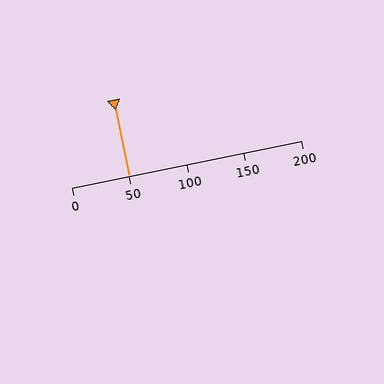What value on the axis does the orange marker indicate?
The marker indicates approximately 50.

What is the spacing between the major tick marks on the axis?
The major ticks are spaced 50 apart.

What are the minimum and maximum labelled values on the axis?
The axis runs from 0 to 200.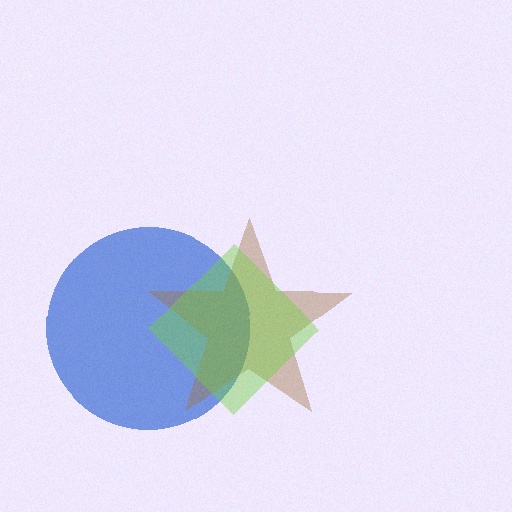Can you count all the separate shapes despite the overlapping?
Yes, there are 3 separate shapes.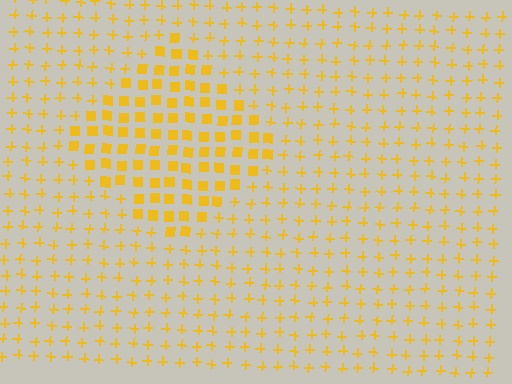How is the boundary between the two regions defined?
The boundary is defined by a change in element shape: squares inside vs. plus signs outside. All elements share the same color and spacing.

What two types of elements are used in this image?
The image uses squares inside the diamond region and plus signs outside it.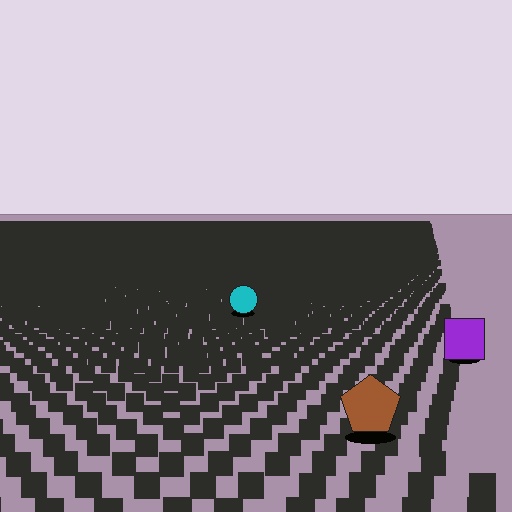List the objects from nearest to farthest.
From nearest to farthest: the brown pentagon, the purple square, the cyan circle.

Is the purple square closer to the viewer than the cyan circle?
Yes. The purple square is closer — you can tell from the texture gradient: the ground texture is coarser near it.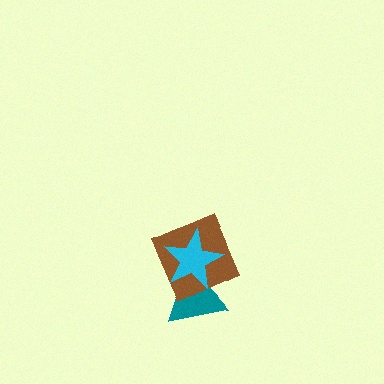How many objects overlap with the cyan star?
2 objects overlap with the cyan star.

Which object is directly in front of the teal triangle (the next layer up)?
The brown diamond is directly in front of the teal triangle.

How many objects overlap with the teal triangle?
2 objects overlap with the teal triangle.